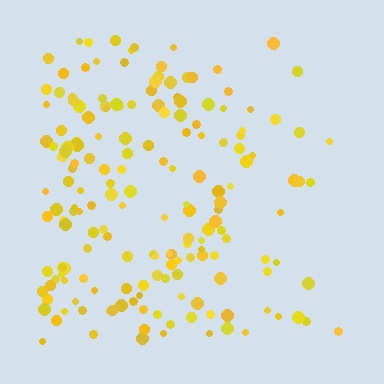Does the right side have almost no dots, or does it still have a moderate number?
Still a moderate number, just noticeably fewer than the left.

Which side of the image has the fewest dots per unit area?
The right.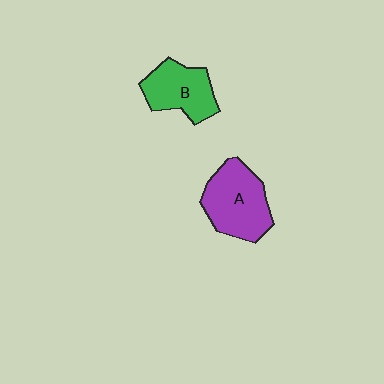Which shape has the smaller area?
Shape B (green).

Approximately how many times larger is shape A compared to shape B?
Approximately 1.3 times.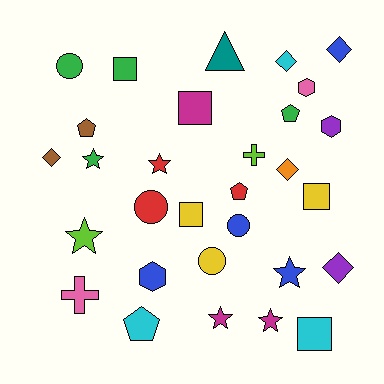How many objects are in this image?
There are 30 objects.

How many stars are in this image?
There are 6 stars.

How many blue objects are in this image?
There are 4 blue objects.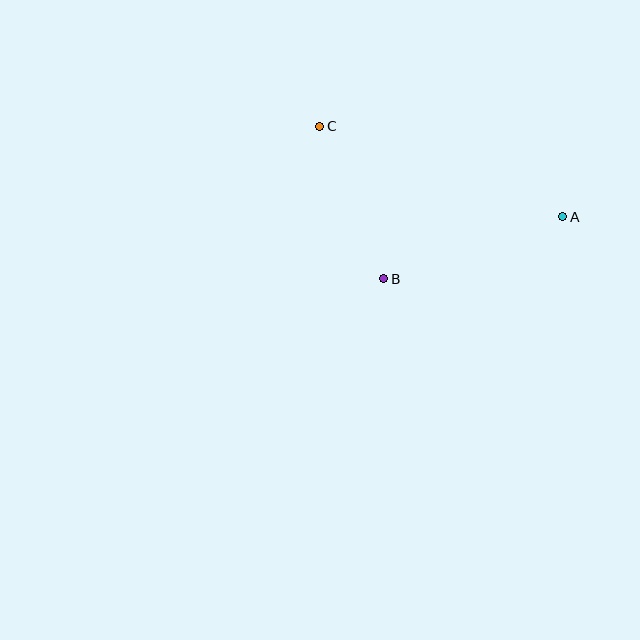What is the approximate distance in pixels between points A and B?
The distance between A and B is approximately 190 pixels.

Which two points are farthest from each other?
Points A and C are farthest from each other.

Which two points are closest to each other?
Points B and C are closest to each other.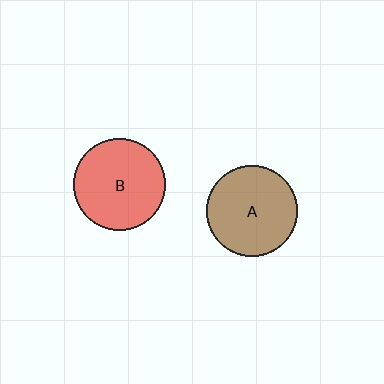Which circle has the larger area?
Circle B (red).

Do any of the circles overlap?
No, none of the circles overlap.